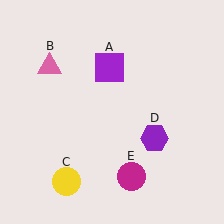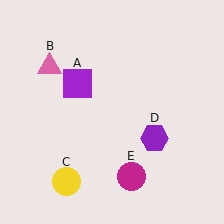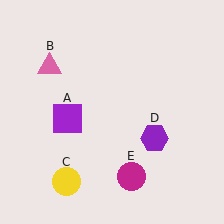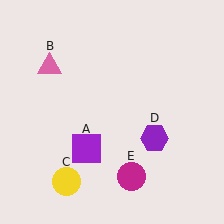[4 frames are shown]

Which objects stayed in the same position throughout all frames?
Pink triangle (object B) and yellow circle (object C) and purple hexagon (object D) and magenta circle (object E) remained stationary.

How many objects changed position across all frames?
1 object changed position: purple square (object A).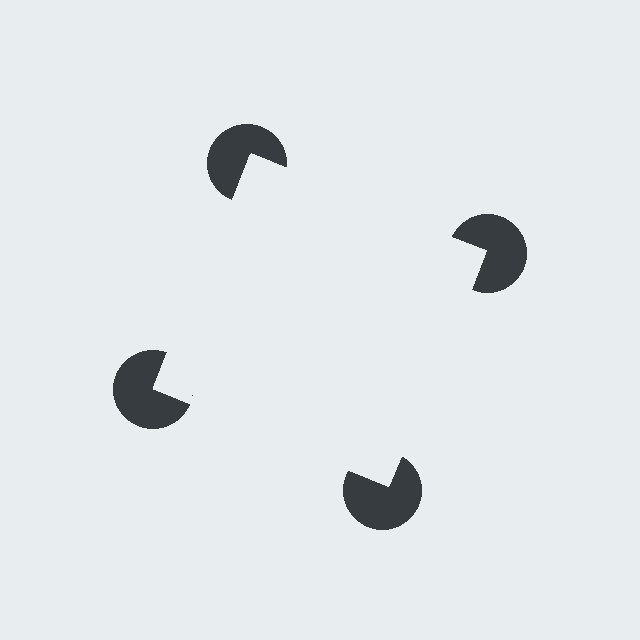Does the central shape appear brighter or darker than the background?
It typically appears slightly brighter than the background, even though no actual brightness change is drawn.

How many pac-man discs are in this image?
There are 4 — one at each vertex of the illusory square.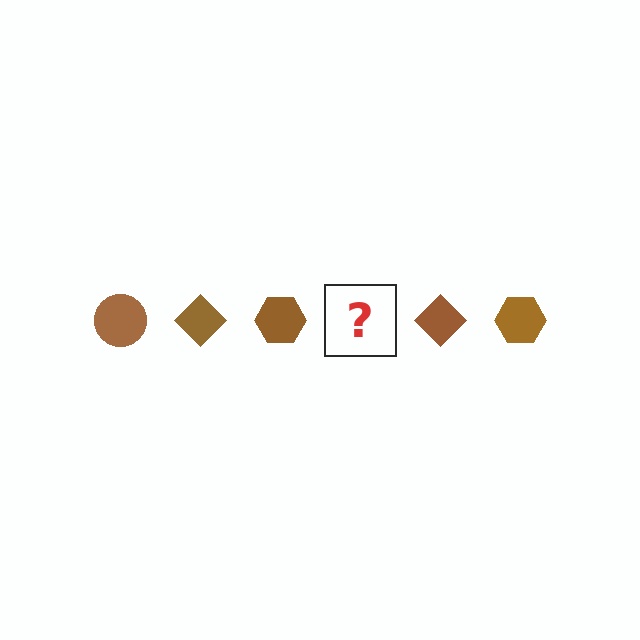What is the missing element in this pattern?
The missing element is a brown circle.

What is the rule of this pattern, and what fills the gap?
The rule is that the pattern cycles through circle, diamond, hexagon shapes in brown. The gap should be filled with a brown circle.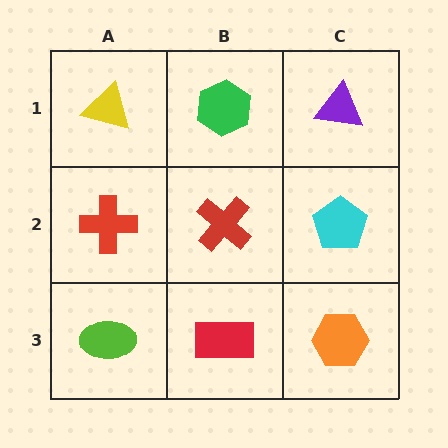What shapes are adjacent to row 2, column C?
A purple triangle (row 1, column C), an orange hexagon (row 3, column C), a red cross (row 2, column B).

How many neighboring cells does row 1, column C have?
2.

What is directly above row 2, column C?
A purple triangle.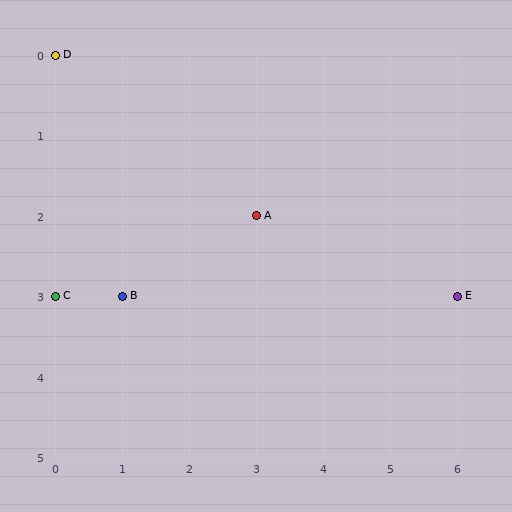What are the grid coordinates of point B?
Point B is at grid coordinates (1, 3).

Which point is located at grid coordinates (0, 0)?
Point D is at (0, 0).